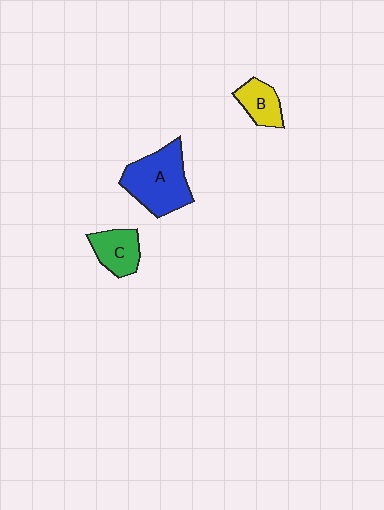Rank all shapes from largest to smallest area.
From largest to smallest: A (blue), C (green), B (yellow).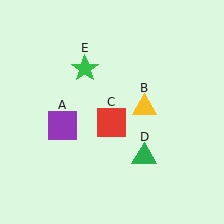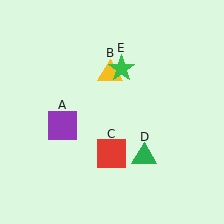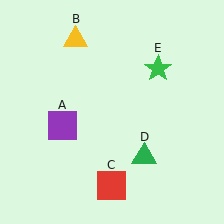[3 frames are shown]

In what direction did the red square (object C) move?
The red square (object C) moved down.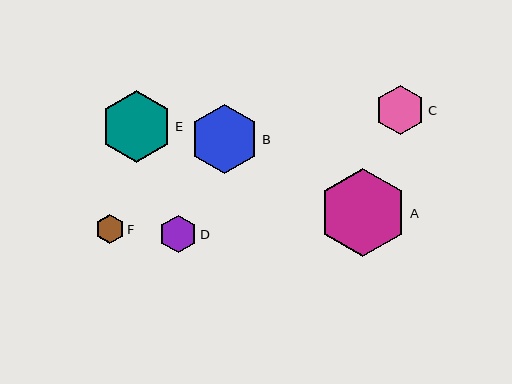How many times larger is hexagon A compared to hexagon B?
Hexagon A is approximately 1.3 times the size of hexagon B.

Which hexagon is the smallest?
Hexagon F is the smallest with a size of approximately 29 pixels.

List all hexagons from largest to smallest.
From largest to smallest: A, E, B, C, D, F.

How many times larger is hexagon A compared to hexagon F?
Hexagon A is approximately 3.0 times the size of hexagon F.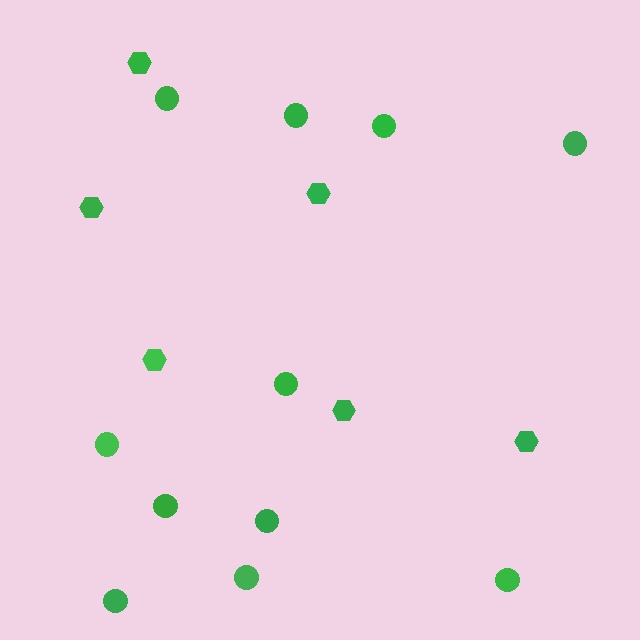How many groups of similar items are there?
There are 2 groups: one group of circles (11) and one group of hexagons (6).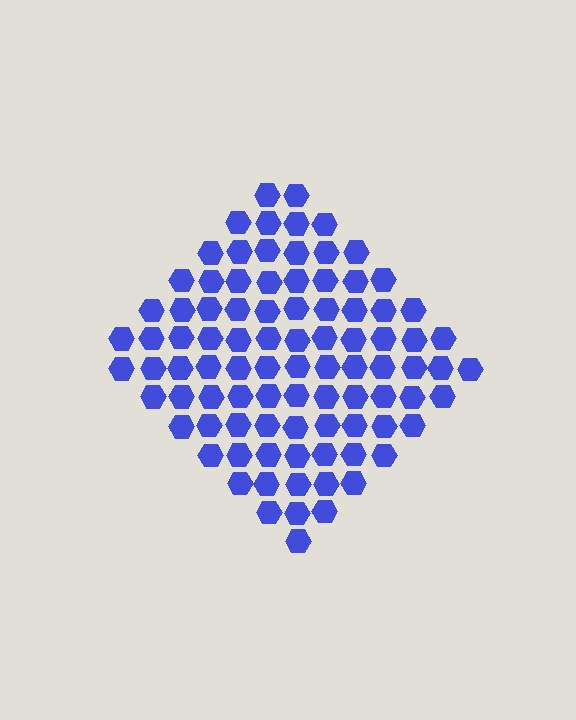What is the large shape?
The large shape is a diamond.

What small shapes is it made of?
It is made of small hexagons.